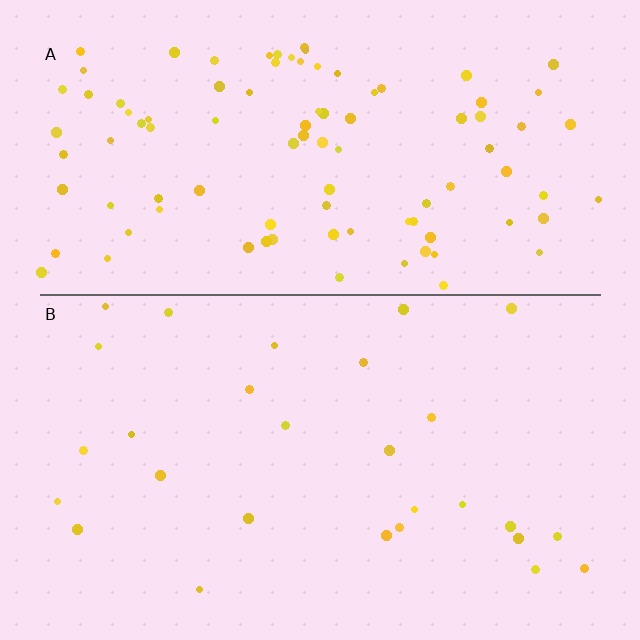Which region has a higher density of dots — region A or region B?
A (the top).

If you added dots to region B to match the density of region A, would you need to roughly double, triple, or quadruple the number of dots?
Approximately triple.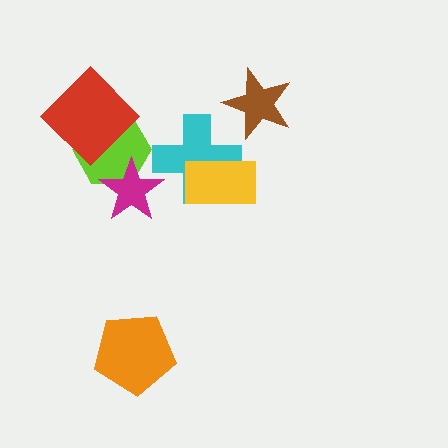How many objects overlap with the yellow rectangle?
1 object overlaps with the yellow rectangle.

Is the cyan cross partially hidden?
Yes, it is partially covered by another shape.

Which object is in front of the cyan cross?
The yellow rectangle is in front of the cyan cross.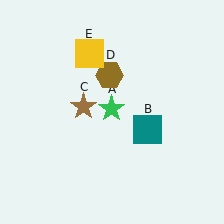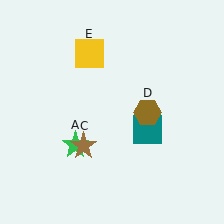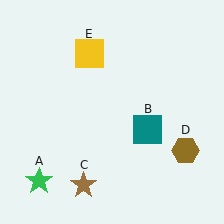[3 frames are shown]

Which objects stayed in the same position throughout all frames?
Teal square (object B) and yellow square (object E) remained stationary.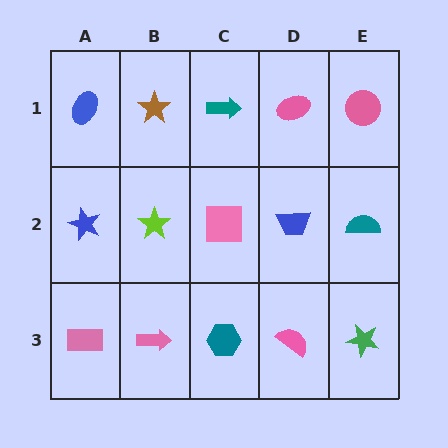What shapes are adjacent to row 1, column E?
A teal semicircle (row 2, column E), a pink ellipse (row 1, column D).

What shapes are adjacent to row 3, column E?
A teal semicircle (row 2, column E), a pink semicircle (row 3, column D).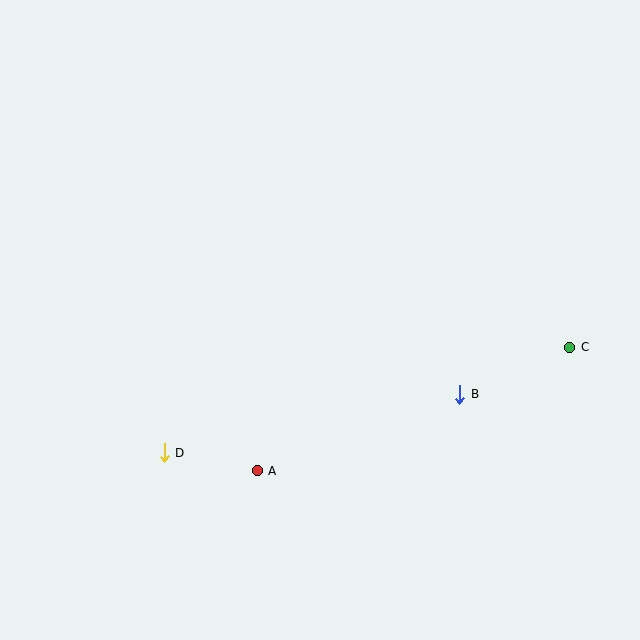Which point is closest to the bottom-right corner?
Point C is closest to the bottom-right corner.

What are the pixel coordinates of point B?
Point B is at (460, 394).